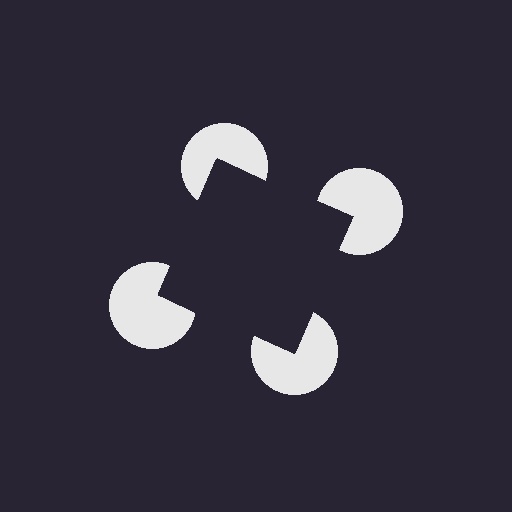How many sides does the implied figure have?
4 sides.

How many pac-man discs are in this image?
There are 4 — one at each vertex of the illusory square.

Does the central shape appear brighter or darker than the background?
It typically appears slightly darker than the background, even though no actual brightness change is drawn.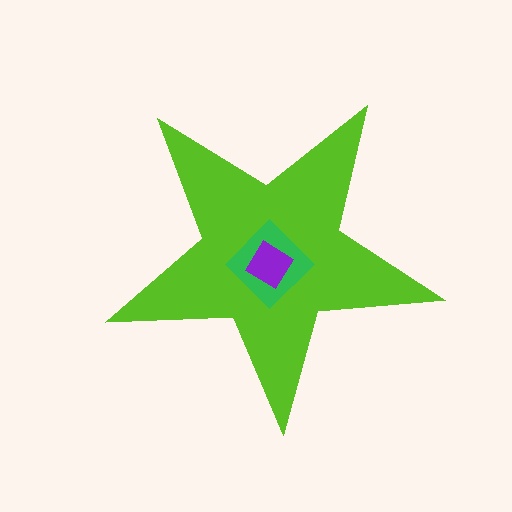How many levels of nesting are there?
3.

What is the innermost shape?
The purple diamond.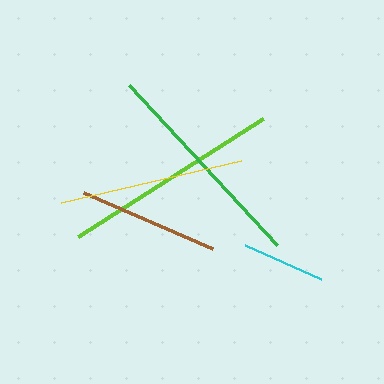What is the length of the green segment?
The green segment is approximately 218 pixels long.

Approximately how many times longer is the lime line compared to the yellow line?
The lime line is approximately 1.2 times the length of the yellow line.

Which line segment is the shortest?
The cyan line is the shortest at approximately 83 pixels.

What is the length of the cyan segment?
The cyan segment is approximately 83 pixels long.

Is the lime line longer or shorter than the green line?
The lime line is longer than the green line.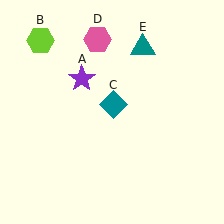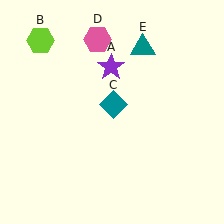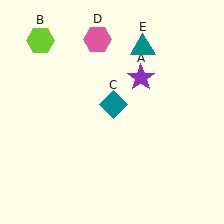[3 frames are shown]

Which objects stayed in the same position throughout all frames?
Lime hexagon (object B) and teal diamond (object C) and pink hexagon (object D) and teal triangle (object E) remained stationary.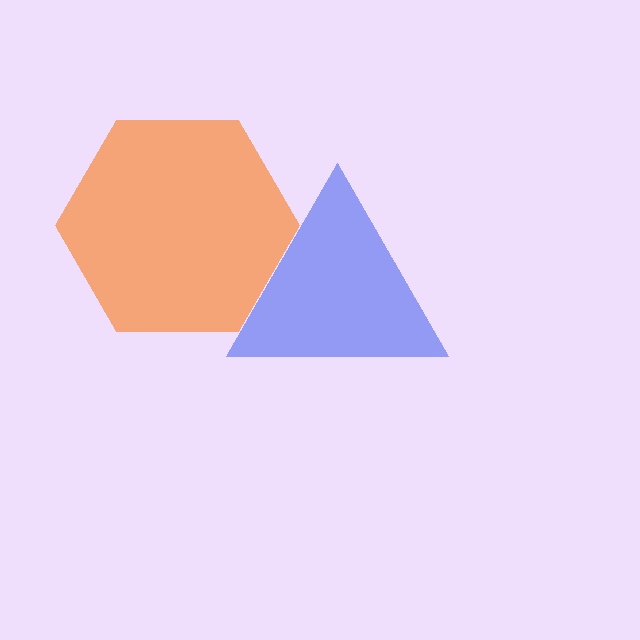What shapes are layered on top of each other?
The layered shapes are: an orange hexagon, a blue triangle.